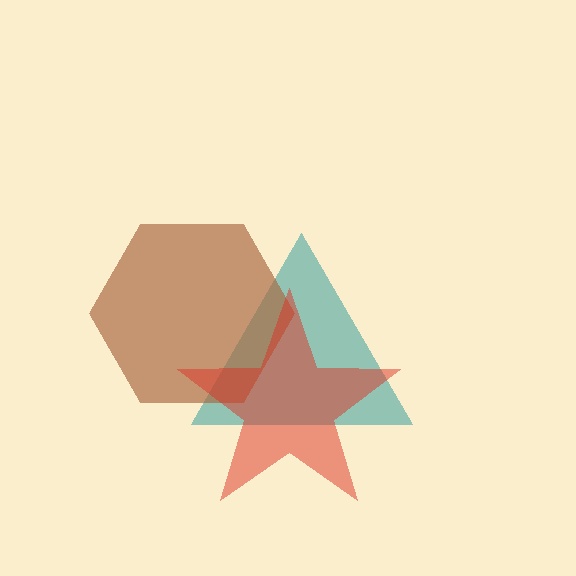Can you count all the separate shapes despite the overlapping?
Yes, there are 3 separate shapes.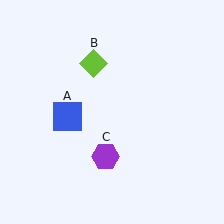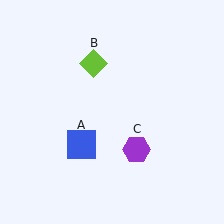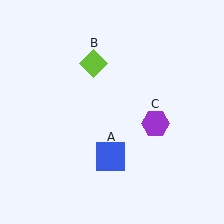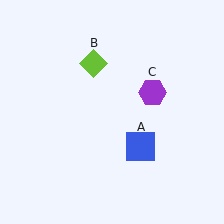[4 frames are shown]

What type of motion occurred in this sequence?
The blue square (object A), purple hexagon (object C) rotated counterclockwise around the center of the scene.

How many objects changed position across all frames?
2 objects changed position: blue square (object A), purple hexagon (object C).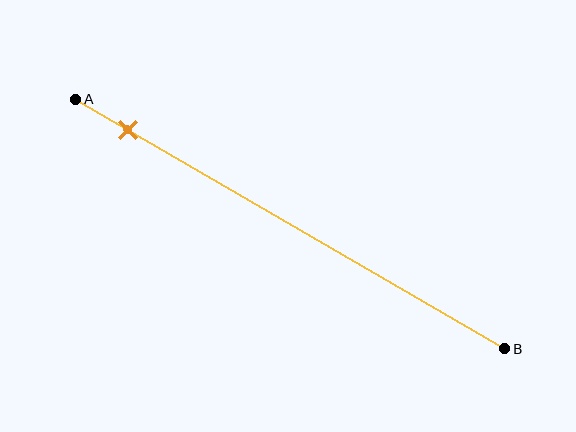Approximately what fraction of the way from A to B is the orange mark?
The orange mark is approximately 10% of the way from A to B.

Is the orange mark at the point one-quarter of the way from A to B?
No, the mark is at about 10% from A, not at the 25% one-quarter point.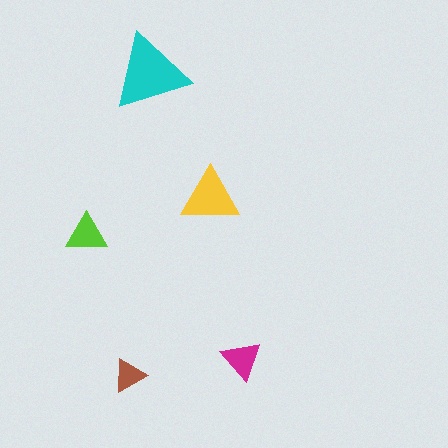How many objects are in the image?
There are 5 objects in the image.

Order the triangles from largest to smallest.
the cyan one, the yellow one, the lime one, the magenta one, the brown one.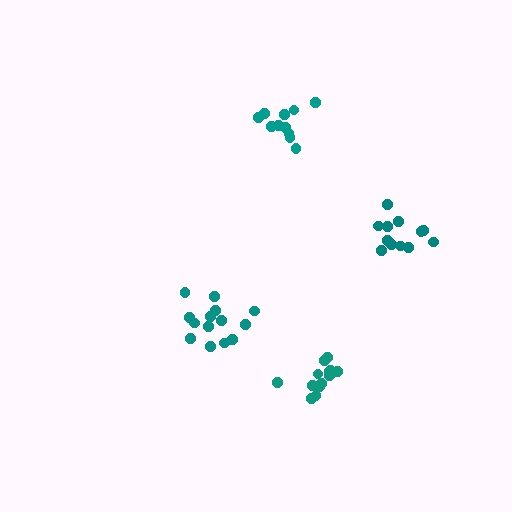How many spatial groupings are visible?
There are 4 spatial groupings.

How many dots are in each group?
Group 1: 13 dots, Group 2: 12 dots, Group 3: 15 dots, Group 4: 11 dots (51 total).